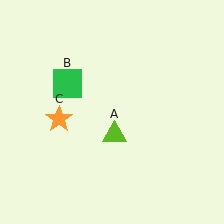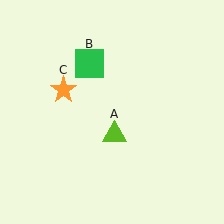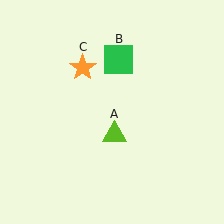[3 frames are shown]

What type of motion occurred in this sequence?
The green square (object B), orange star (object C) rotated clockwise around the center of the scene.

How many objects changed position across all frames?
2 objects changed position: green square (object B), orange star (object C).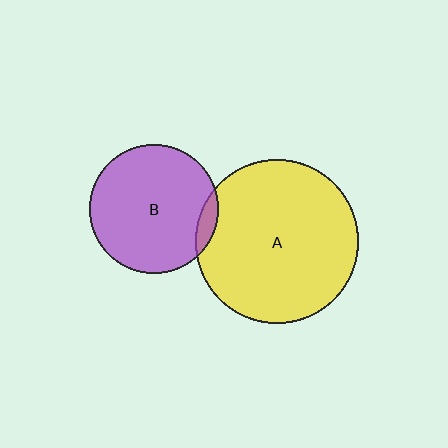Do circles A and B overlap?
Yes.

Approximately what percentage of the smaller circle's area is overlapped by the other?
Approximately 5%.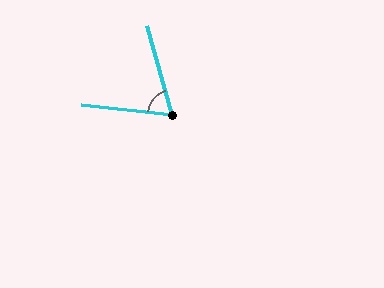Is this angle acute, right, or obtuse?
It is acute.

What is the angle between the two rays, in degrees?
Approximately 68 degrees.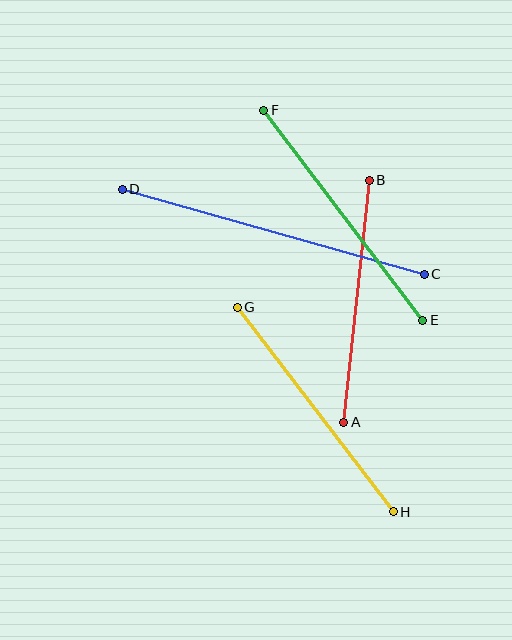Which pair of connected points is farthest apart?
Points C and D are farthest apart.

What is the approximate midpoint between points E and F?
The midpoint is at approximately (343, 215) pixels.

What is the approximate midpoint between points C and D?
The midpoint is at approximately (273, 232) pixels.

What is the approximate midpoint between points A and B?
The midpoint is at approximately (356, 301) pixels.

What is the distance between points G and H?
The distance is approximately 257 pixels.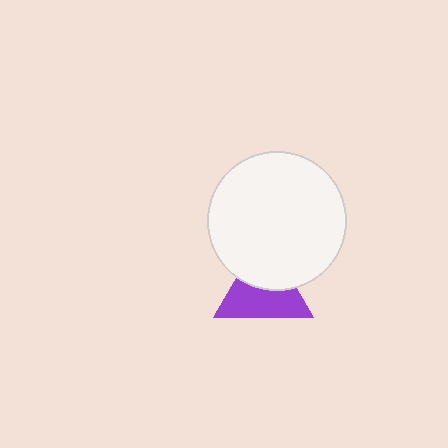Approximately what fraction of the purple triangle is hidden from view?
Roughly 43% of the purple triangle is hidden behind the white circle.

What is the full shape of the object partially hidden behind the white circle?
The partially hidden object is a purple triangle.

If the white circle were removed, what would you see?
You would see the complete purple triangle.